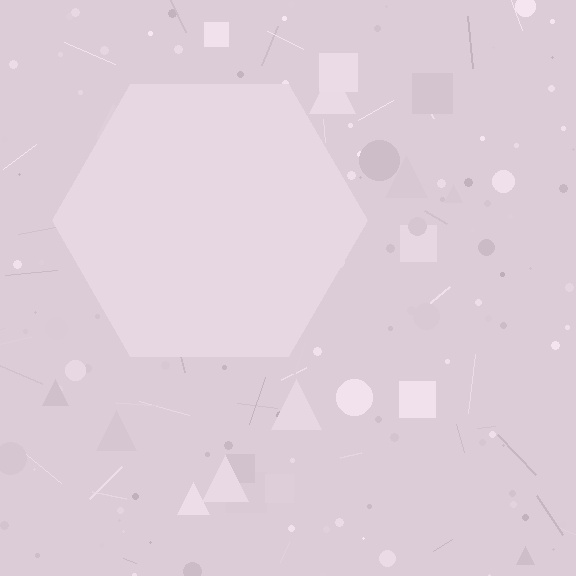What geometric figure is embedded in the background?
A hexagon is embedded in the background.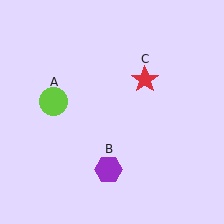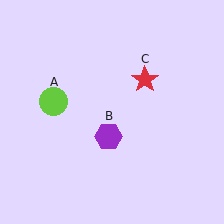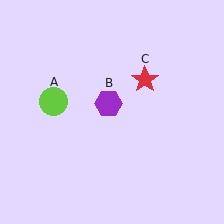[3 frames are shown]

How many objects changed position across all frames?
1 object changed position: purple hexagon (object B).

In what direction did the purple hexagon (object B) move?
The purple hexagon (object B) moved up.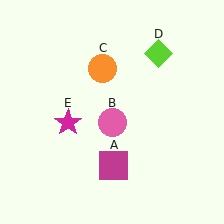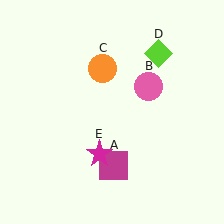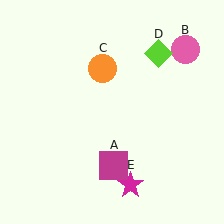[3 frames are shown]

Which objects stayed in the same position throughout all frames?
Magenta square (object A) and orange circle (object C) and lime diamond (object D) remained stationary.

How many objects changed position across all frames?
2 objects changed position: pink circle (object B), magenta star (object E).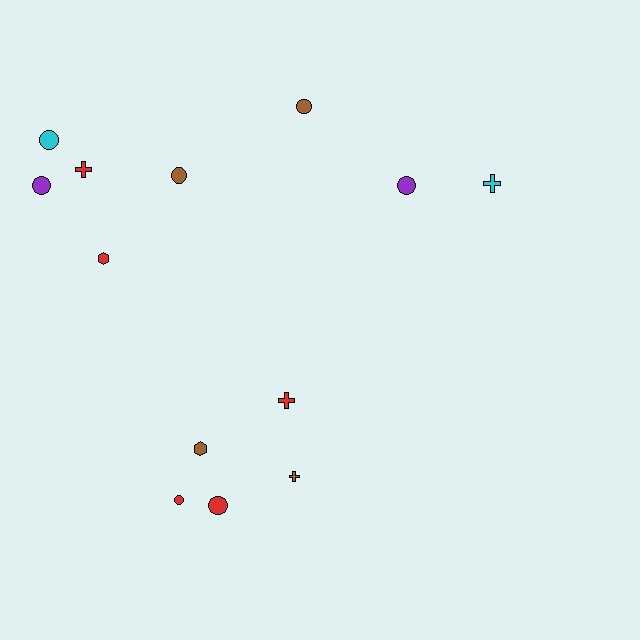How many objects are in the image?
There are 13 objects.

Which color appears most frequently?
Red, with 5 objects.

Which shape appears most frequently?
Circle, with 7 objects.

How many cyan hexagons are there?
There are no cyan hexagons.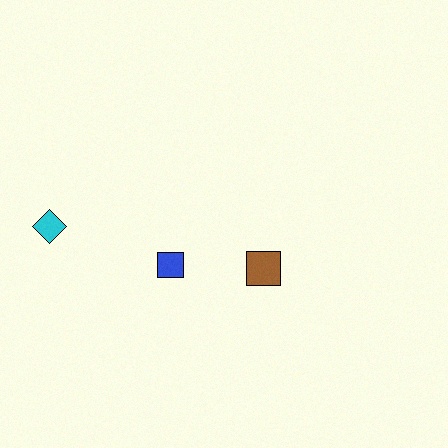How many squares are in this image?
There are 2 squares.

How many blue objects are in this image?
There is 1 blue object.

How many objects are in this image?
There are 3 objects.